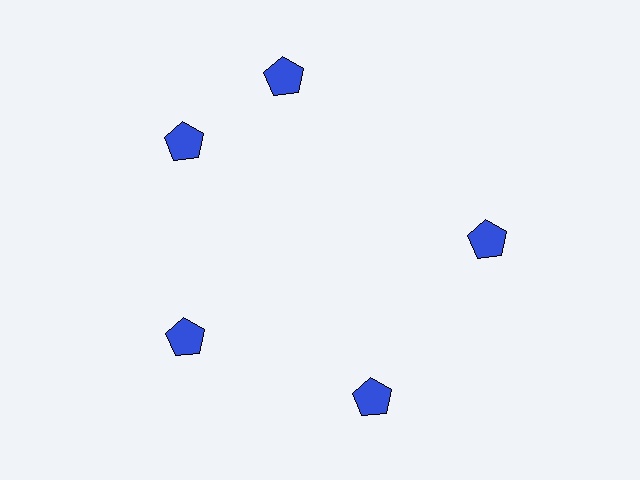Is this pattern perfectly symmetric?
No. The 5 blue pentagons are arranged in a ring, but one element near the 1 o'clock position is rotated out of alignment along the ring, breaking the 5-fold rotational symmetry.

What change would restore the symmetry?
The symmetry would be restored by rotating it back into even spacing with its neighbors so that all 5 pentagons sit at equal angles and equal distance from the center.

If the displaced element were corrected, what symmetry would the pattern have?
It would have 5-fold rotational symmetry — the pattern would map onto itself every 72 degrees.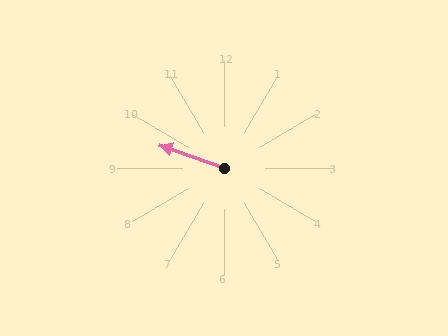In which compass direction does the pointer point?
West.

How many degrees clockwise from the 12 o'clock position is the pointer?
Approximately 290 degrees.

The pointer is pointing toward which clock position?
Roughly 10 o'clock.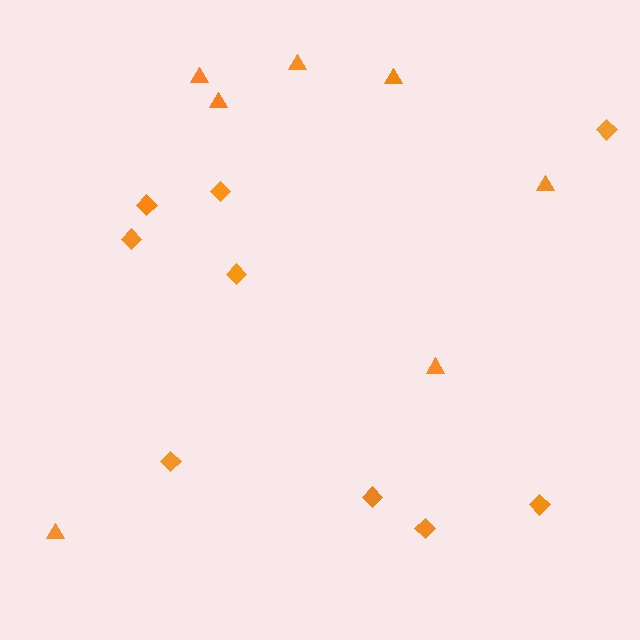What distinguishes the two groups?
There are 2 groups: one group of diamonds (9) and one group of triangles (7).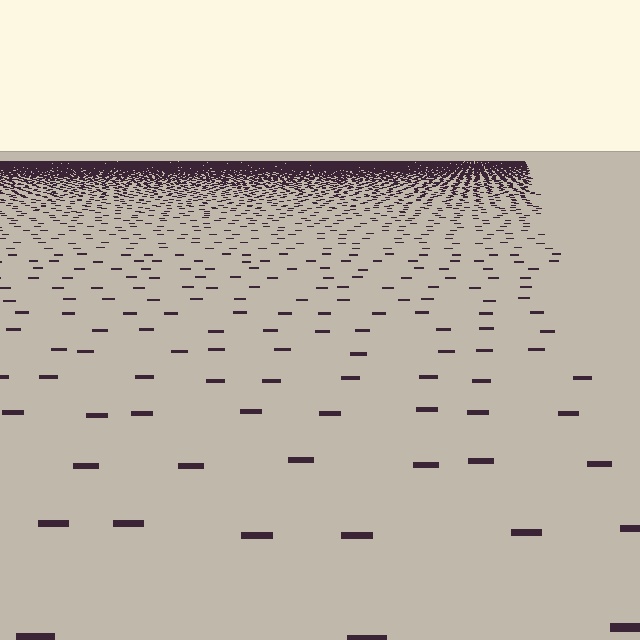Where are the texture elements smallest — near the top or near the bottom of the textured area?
Near the top.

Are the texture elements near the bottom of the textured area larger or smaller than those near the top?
Larger. Near the bottom, elements are closer to the viewer and appear at a bigger on-screen size.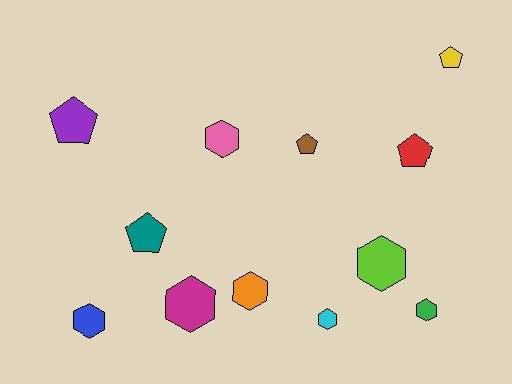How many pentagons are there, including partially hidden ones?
There are 5 pentagons.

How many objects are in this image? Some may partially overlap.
There are 12 objects.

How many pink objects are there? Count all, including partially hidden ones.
There is 1 pink object.